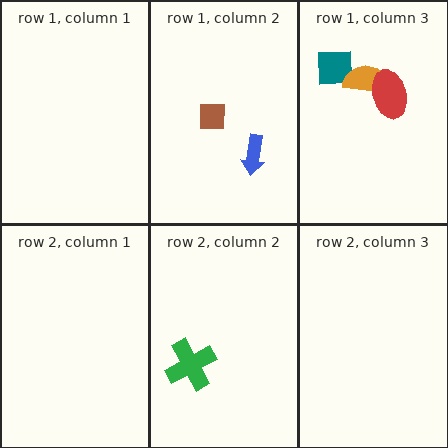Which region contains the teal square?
The row 1, column 3 region.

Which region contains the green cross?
The row 2, column 2 region.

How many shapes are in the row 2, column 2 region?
1.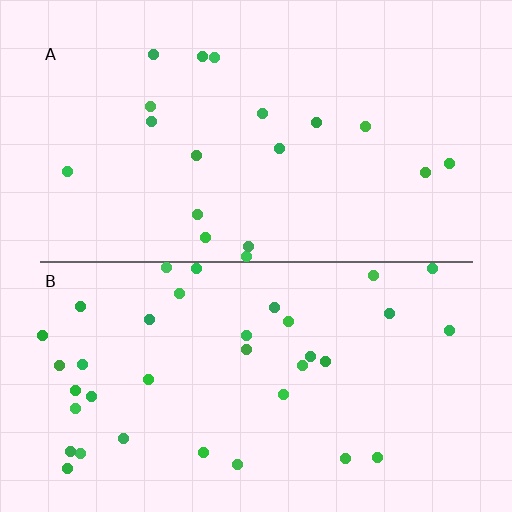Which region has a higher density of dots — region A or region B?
B (the bottom).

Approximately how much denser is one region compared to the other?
Approximately 2.0× — region B over region A.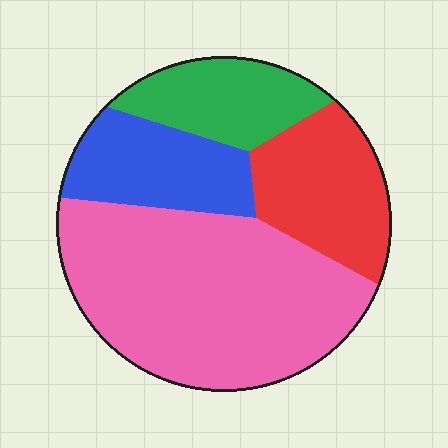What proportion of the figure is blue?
Blue takes up about one sixth (1/6) of the figure.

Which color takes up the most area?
Pink, at roughly 50%.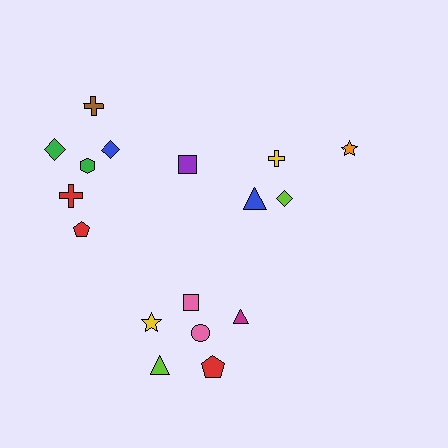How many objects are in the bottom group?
There are 6 objects.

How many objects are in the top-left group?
There are 7 objects.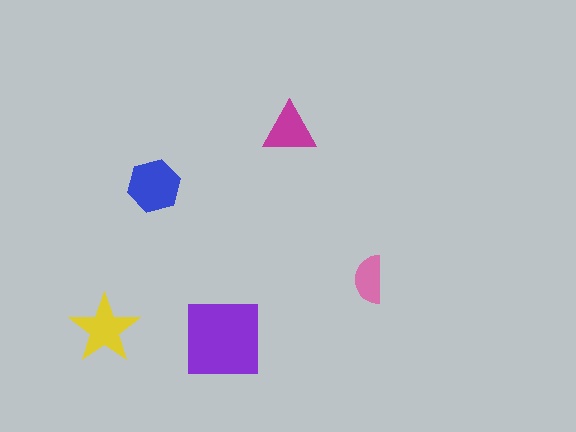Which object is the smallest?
The pink semicircle.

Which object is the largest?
The purple square.